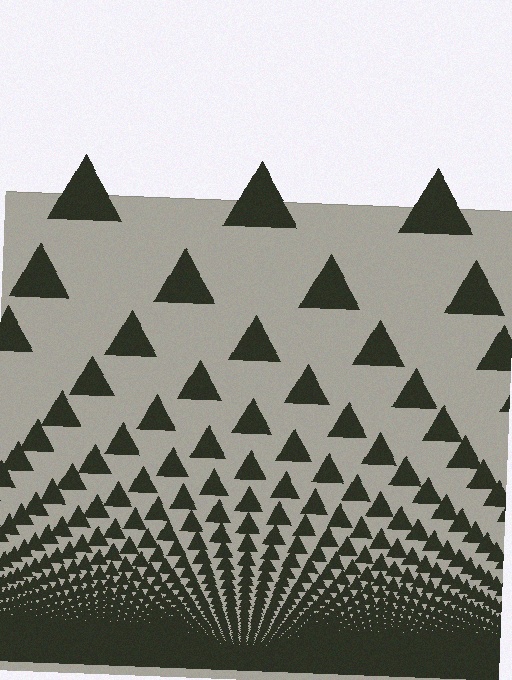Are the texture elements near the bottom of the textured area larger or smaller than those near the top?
Smaller. The gradient is inverted — elements near the bottom are smaller and denser.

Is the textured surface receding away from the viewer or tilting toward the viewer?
The surface appears to tilt toward the viewer. Texture elements get larger and sparser toward the top.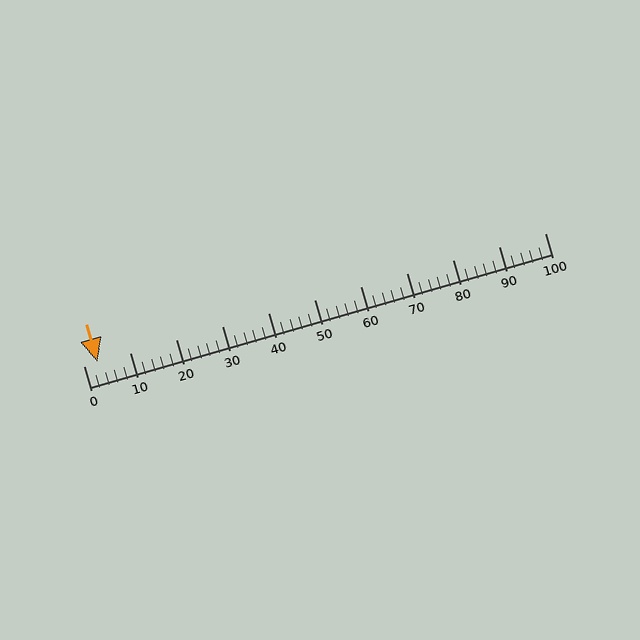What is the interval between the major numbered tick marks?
The major tick marks are spaced 10 units apart.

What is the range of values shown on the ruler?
The ruler shows values from 0 to 100.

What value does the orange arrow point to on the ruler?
The orange arrow points to approximately 3.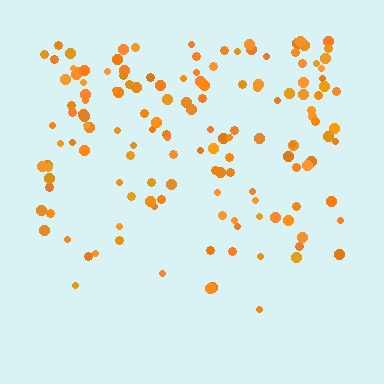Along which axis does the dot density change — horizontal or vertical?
Vertical.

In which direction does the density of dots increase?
From bottom to top, with the top side densest.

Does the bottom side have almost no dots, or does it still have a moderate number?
Still a moderate number, just noticeably fewer than the top.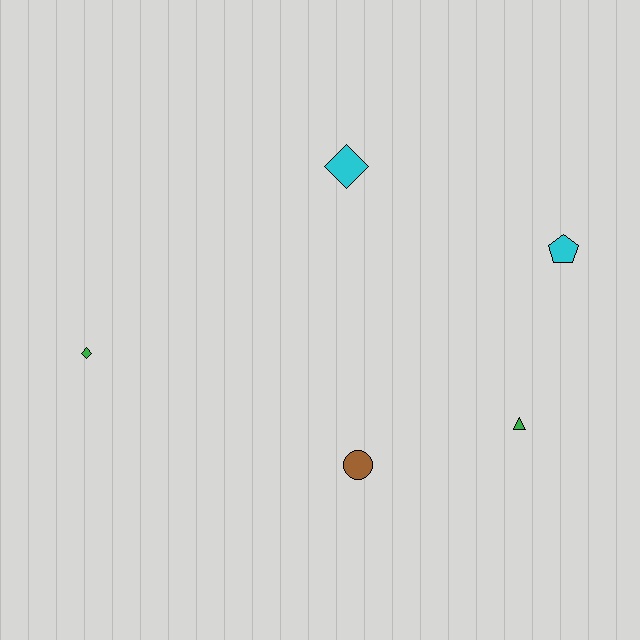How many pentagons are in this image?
There is 1 pentagon.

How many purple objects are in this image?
There are no purple objects.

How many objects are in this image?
There are 5 objects.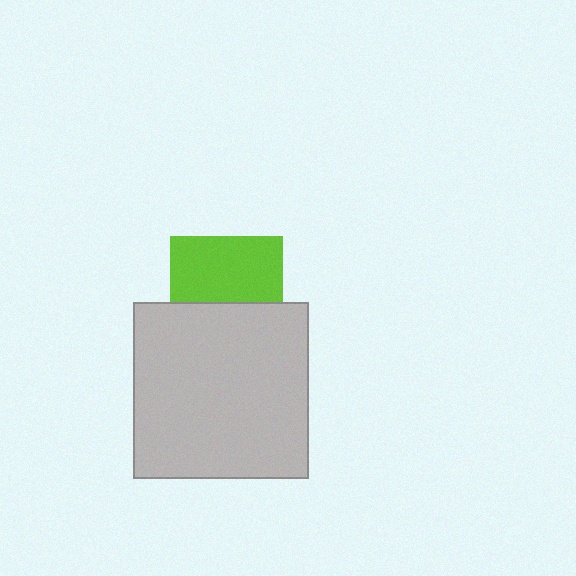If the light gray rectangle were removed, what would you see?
You would see the complete lime square.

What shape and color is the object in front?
The object in front is a light gray rectangle.